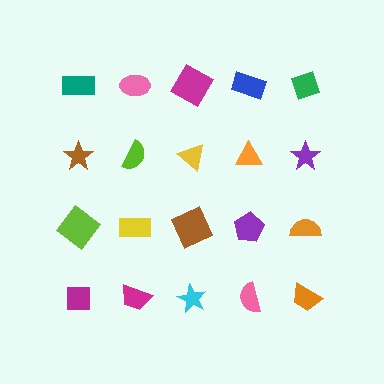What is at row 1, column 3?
A magenta square.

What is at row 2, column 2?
A lime semicircle.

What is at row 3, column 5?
An orange semicircle.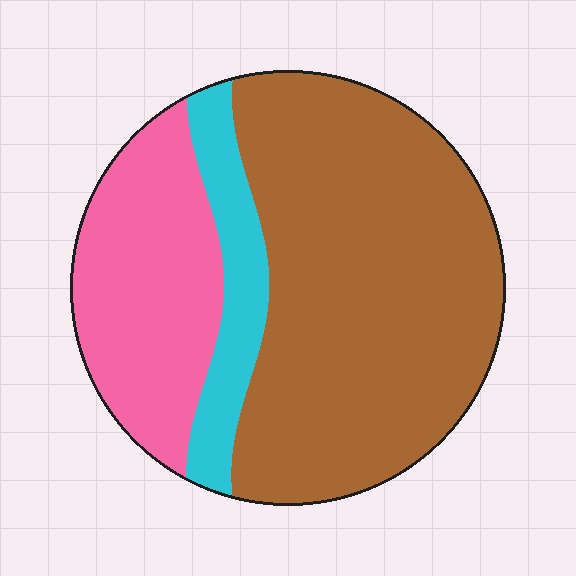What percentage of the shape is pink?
Pink takes up about one quarter (1/4) of the shape.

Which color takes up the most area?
Brown, at roughly 60%.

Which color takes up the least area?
Cyan, at roughly 10%.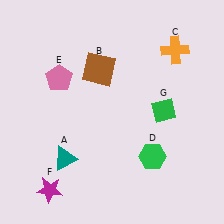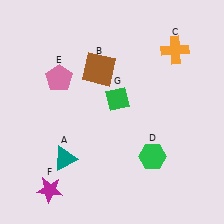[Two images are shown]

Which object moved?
The green diamond (G) moved left.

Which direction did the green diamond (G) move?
The green diamond (G) moved left.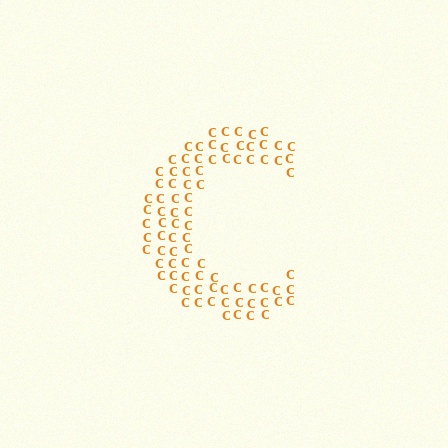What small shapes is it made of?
It is made of small letter C's.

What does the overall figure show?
The overall figure shows the letter C.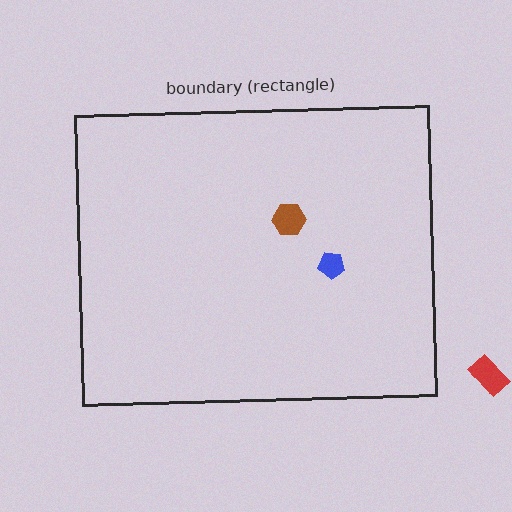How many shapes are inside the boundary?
2 inside, 1 outside.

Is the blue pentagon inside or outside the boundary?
Inside.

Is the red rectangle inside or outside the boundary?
Outside.